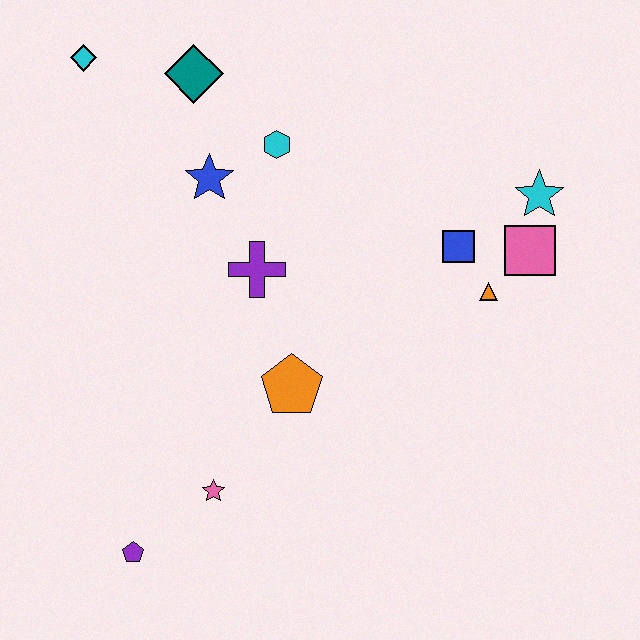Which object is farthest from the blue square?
The purple pentagon is farthest from the blue square.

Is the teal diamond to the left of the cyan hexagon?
Yes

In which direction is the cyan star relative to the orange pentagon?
The cyan star is to the right of the orange pentagon.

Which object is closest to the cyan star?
The pink square is closest to the cyan star.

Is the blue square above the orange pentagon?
Yes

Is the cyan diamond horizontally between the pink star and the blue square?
No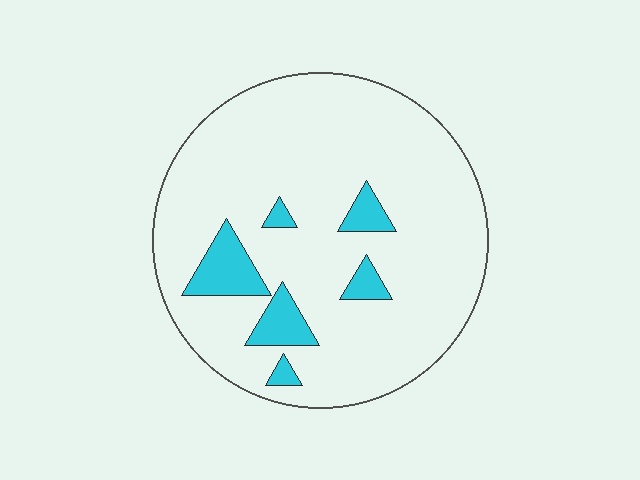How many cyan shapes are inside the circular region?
6.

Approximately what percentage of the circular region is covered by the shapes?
Approximately 10%.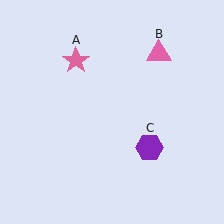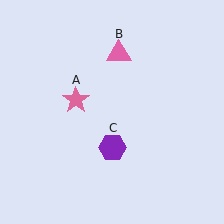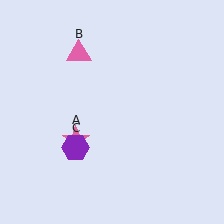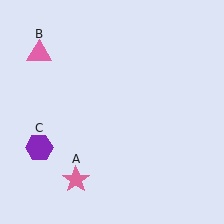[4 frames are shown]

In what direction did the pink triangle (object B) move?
The pink triangle (object B) moved left.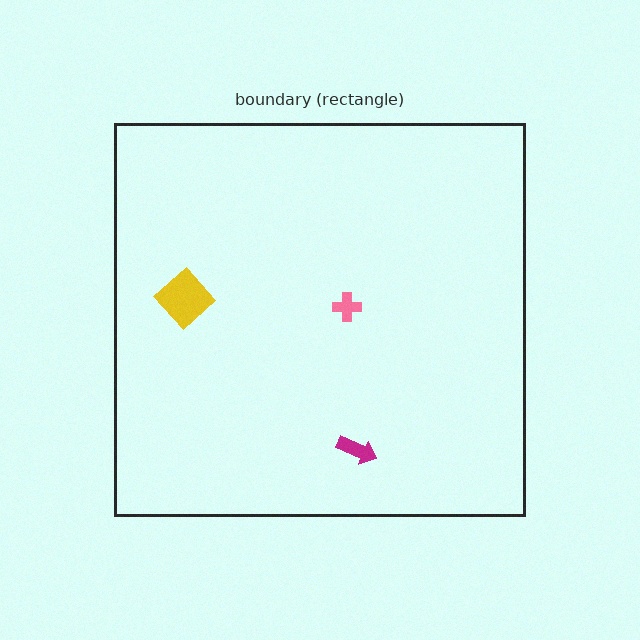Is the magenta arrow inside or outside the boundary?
Inside.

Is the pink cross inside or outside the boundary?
Inside.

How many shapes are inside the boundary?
3 inside, 0 outside.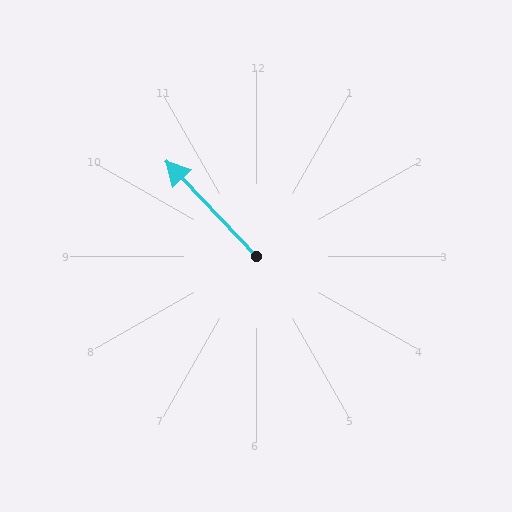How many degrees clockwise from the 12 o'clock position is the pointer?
Approximately 316 degrees.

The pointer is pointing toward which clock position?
Roughly 11 o'clock.